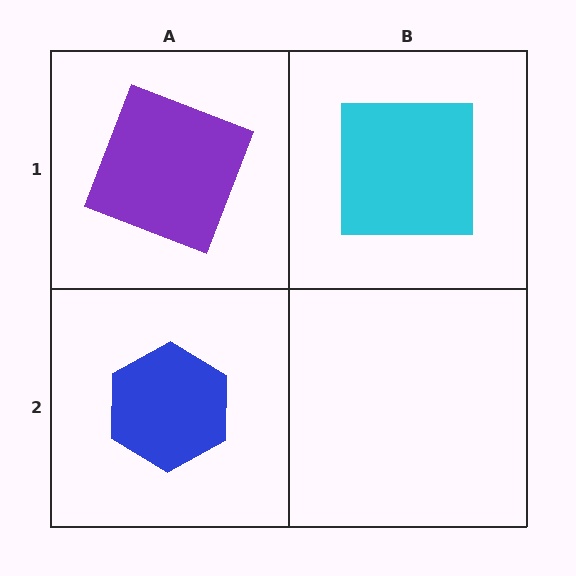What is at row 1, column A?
A purple square.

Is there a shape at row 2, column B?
No, that cell is empty.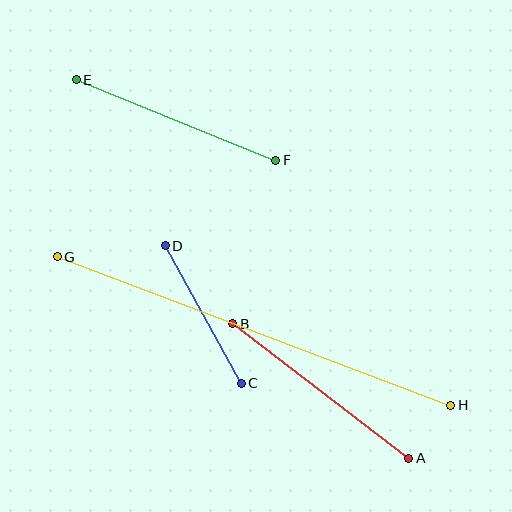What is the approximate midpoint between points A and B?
The midpoint is at approximately (321, 391) pixels.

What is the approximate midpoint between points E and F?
The midpoint is at approximately (176, 120) pixels.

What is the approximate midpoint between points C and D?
The midpoint is at approximately (203, 315) pixels.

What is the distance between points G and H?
The distance is approximately 421 pixels.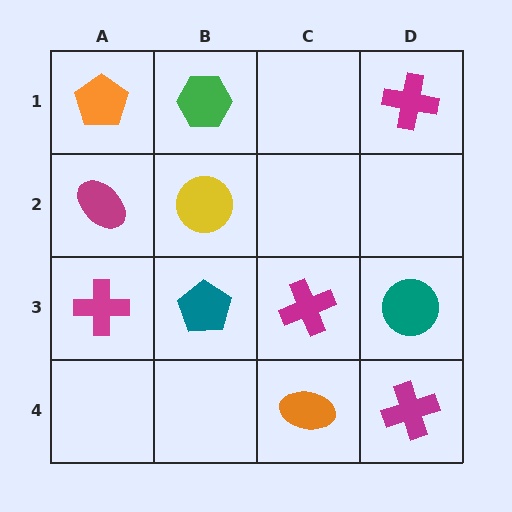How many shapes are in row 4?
2 shapes.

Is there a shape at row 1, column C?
No, that cell is empty.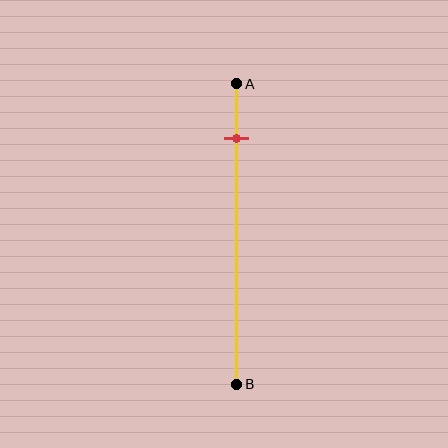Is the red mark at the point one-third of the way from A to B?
No, the mark is at about 20% from A, not at the 33% one-third point.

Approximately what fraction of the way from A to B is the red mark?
The red mark is approximately 20% of the way from A to B.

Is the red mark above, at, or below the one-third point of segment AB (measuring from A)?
The red mark is above the one-third point of segment AB.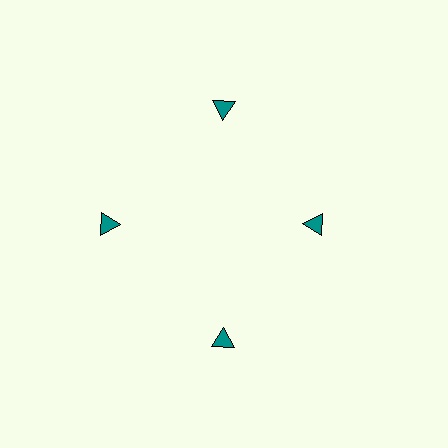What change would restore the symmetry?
The symmetry would be restored by moving it outward, back onto the ring so that all 4 triangles sit at equal angles and equal distance from the center.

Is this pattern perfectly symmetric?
No. The 4 teal triangles are arranged in a ring, but one element near the 3 o'clock position is pulled inward toward the center, breaking the 4-fold rotational symmetry.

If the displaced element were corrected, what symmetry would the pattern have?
It would have 4-fold rotational symmetry — the pattern would map onto itself every 90 degrees.